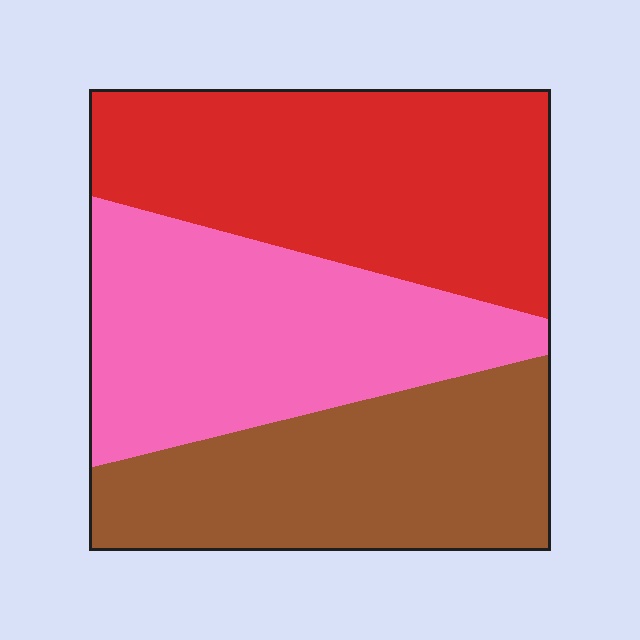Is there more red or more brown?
Red.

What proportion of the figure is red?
Red covers 36% of the figure.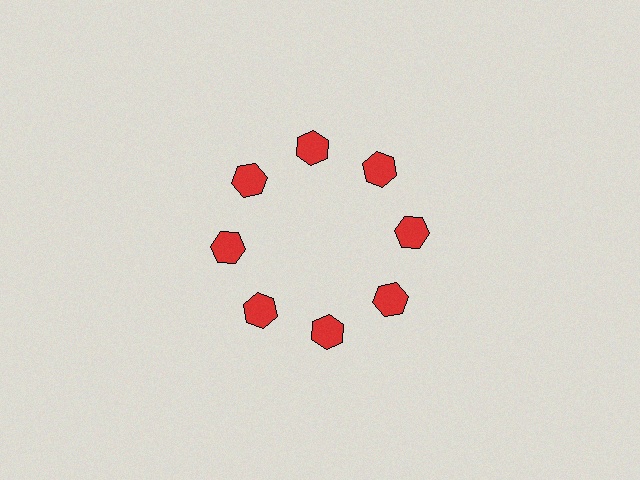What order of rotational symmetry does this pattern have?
This pattern has 8-fold rotational symmetry.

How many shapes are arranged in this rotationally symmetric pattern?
There are 8 shapes, arranged in 8 groups of 1.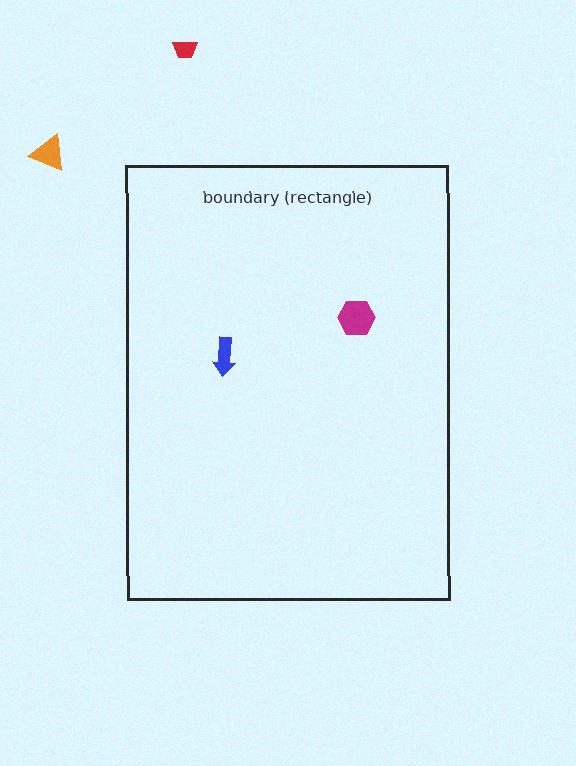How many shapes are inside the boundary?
2 inside, 2 outside.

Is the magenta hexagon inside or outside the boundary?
Inside.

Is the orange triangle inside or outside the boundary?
Outside.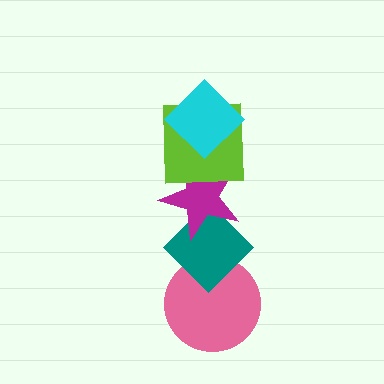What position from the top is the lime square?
The lime square is 2nd from the top.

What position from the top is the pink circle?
The pink circle is 5th from the top.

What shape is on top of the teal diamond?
The magenta star is on top of the teal diamond.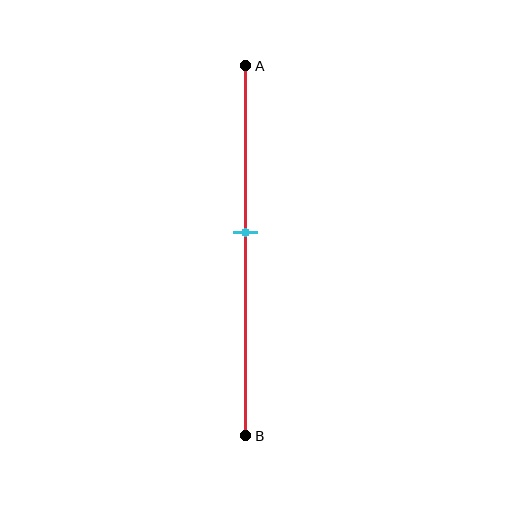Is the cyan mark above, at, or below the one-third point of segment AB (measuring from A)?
The cyan mark is below the one-third point of segment AB.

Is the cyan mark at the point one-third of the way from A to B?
No, the mark is at about 45% from A, not at the 33% one-third point.